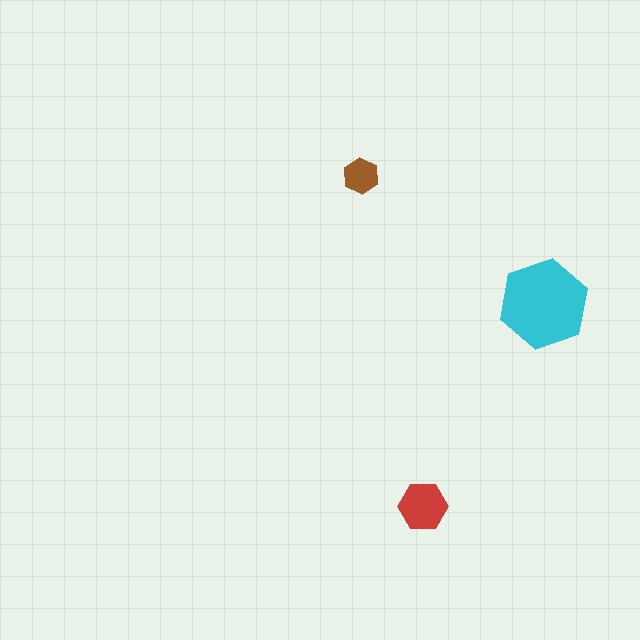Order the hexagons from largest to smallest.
the cyan one, the red one, the brown one.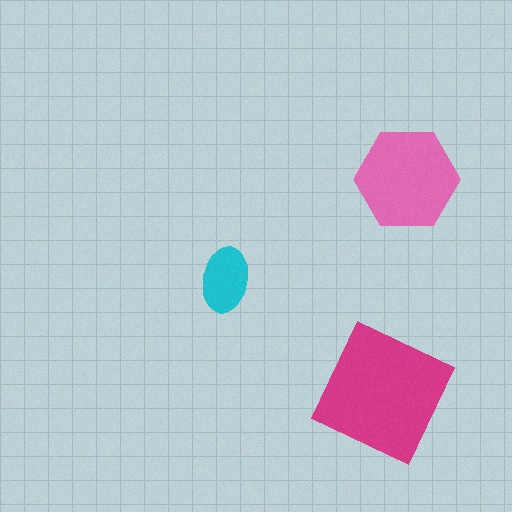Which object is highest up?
The pink hexagon is topmost.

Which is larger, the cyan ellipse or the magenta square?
The magenta square.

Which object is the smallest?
The cyan ellipse.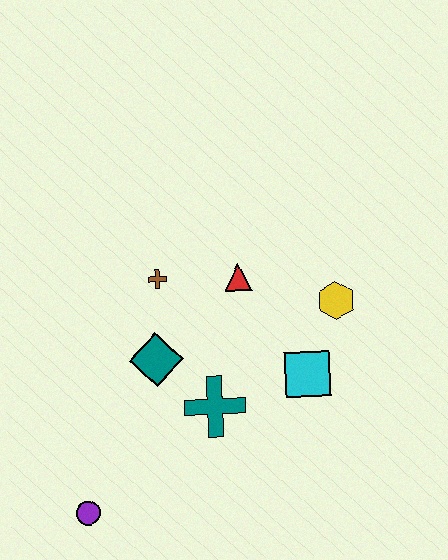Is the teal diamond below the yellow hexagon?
Yes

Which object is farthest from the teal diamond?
The yellow hexagon is farthest from the teal diamond.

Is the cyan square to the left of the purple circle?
No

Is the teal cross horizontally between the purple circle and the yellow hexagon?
Yes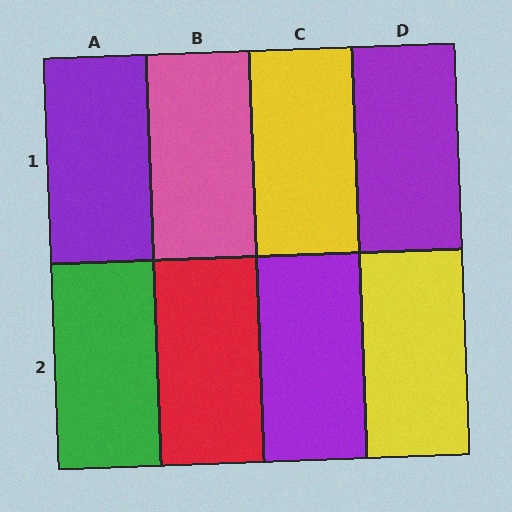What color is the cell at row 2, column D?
Yellow.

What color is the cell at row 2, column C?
Purple.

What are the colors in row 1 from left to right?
Purple, pink, yellow, purple.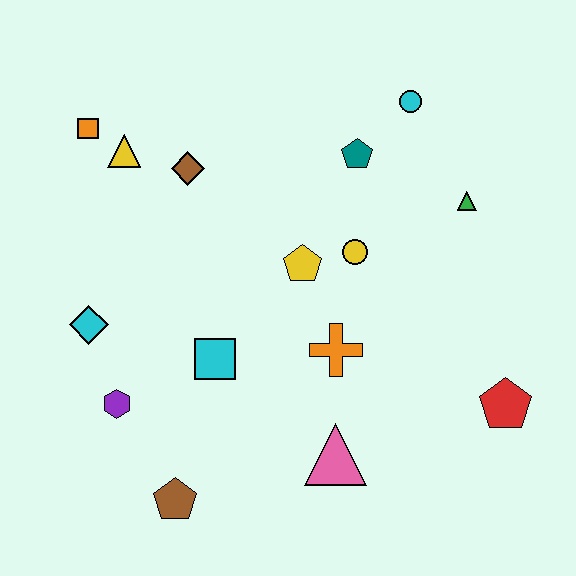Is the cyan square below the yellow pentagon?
Yes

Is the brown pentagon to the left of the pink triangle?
Yes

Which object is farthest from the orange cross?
The orange square is farthest from the orange cross.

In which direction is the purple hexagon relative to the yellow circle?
The purple hexagon is to the left of the yellow circle.